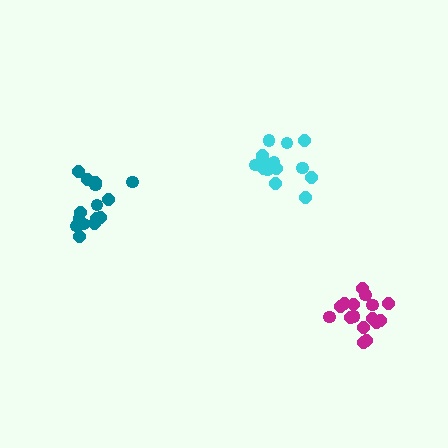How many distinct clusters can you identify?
There are 3 distinct clusters.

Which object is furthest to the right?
The magenta cluster is rightmost.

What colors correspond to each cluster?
The clusters are colored: cyan, magenta, teal.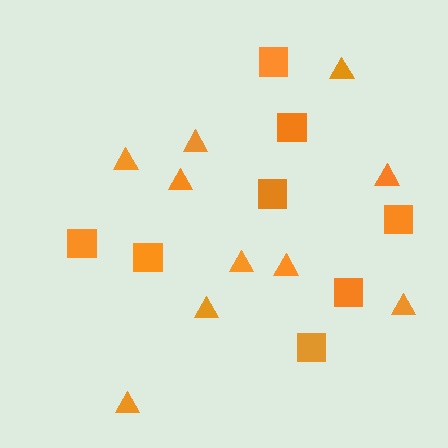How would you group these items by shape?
There are 2 groups: one group of squares (8) and one group of triangles (10).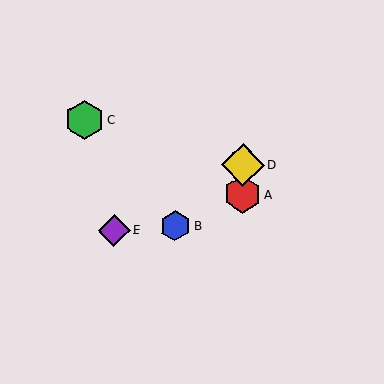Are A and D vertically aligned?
Yes, both are at x≈243.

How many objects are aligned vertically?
2 objects (A, D) are aligned vertically.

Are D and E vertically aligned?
No, D is at x≈243 and E is at x≈114.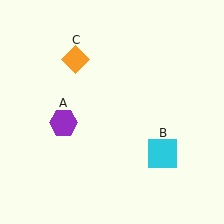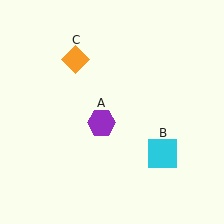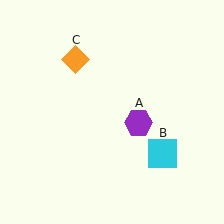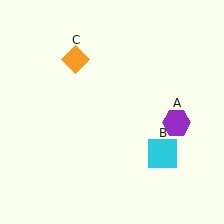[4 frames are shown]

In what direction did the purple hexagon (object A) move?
The purple hexagon (object A) moved right.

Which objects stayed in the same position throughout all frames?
Cyan square (object B) and orange diamond (object C) remained stationary.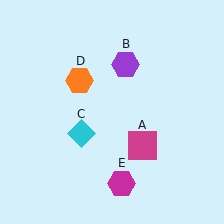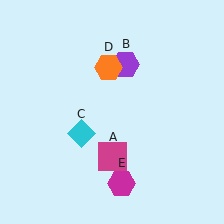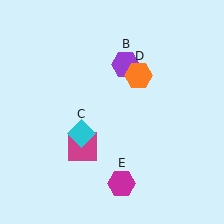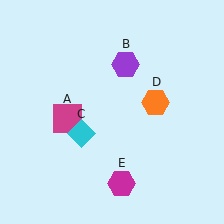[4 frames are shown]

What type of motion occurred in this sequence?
The magenta square (object A), orange hexagon (object D) rotated clockwise around the center of the scene.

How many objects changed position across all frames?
2 objects changed position: magenta square (object A), orange hexagon (object D).